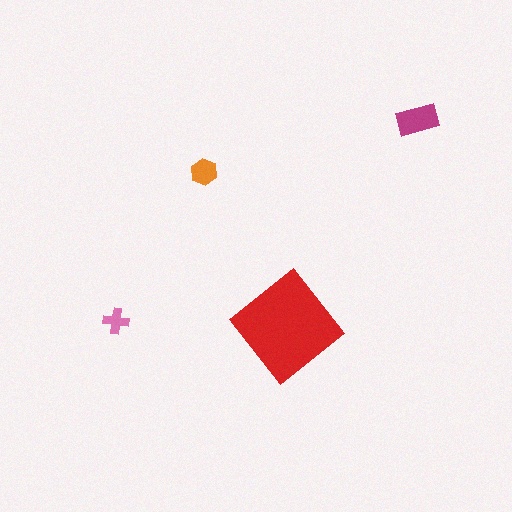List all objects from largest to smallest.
The red diamond, the magenta rectangle, the orange hexagon, the pink cross.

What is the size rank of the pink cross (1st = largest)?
4th.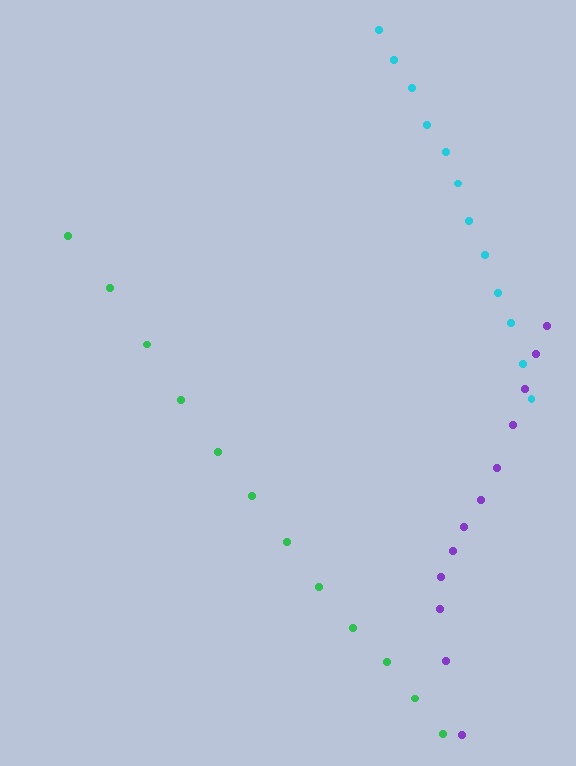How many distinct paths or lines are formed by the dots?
There are 3 distinct paths.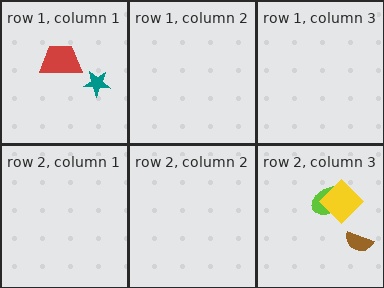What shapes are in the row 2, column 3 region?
The lime ellipse, the brown semicircle, the yellow diamond.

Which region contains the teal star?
The row 1, column 1 region.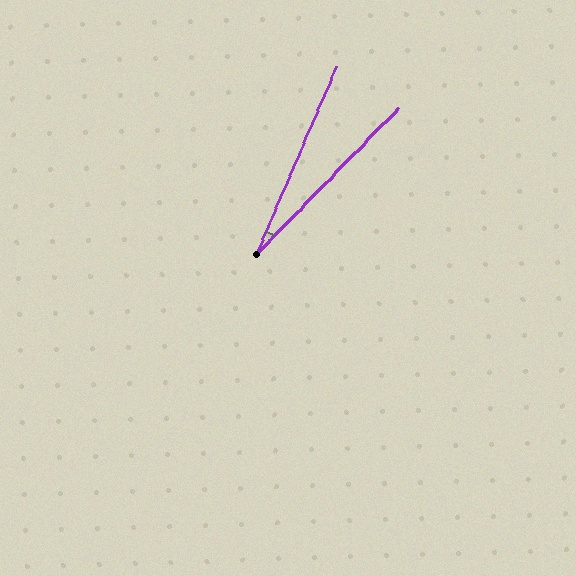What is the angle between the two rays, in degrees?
Approximately 21 degrees.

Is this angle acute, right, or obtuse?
It is acute.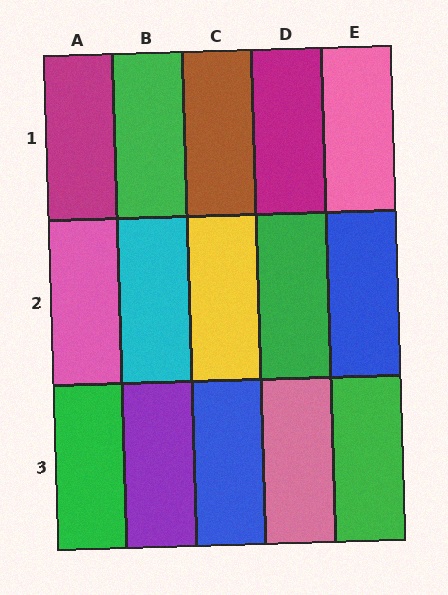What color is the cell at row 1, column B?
Green.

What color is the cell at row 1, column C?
Brown.